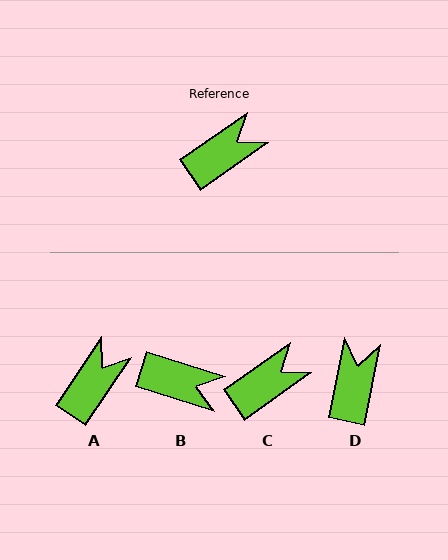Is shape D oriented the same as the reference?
No, it is off by about 44 degrees.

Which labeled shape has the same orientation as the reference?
C.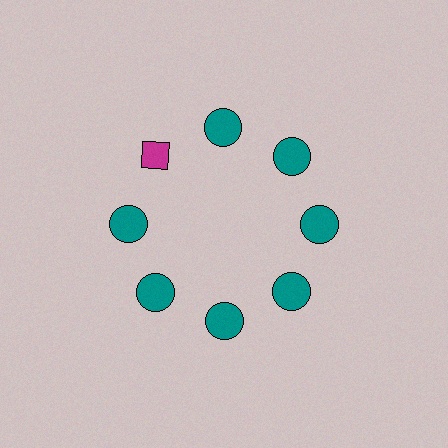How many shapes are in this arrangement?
There are 8 shapes arranged in a ring pattern.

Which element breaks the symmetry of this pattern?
The magenta diamond at roughly the 10 o'clock position breaks the symmetry. All other shapes are teal circles.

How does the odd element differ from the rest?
It differs in both color (magenta instead of teal) and shape (diamond instead of circle).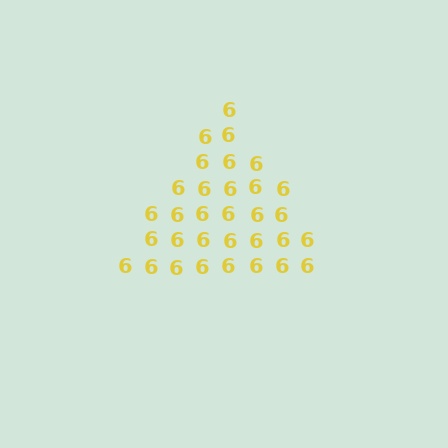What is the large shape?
The large shape is a triangle.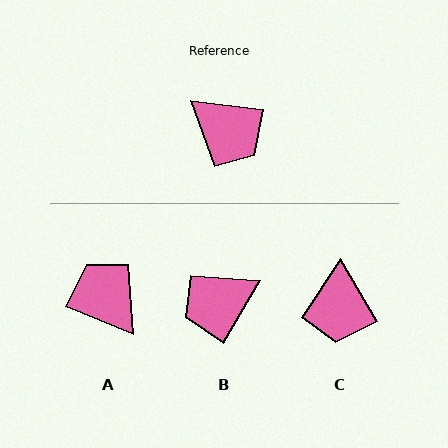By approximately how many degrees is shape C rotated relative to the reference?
Approximately 53 degrees clockwise.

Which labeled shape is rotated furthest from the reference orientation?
A, about 165 degrees away.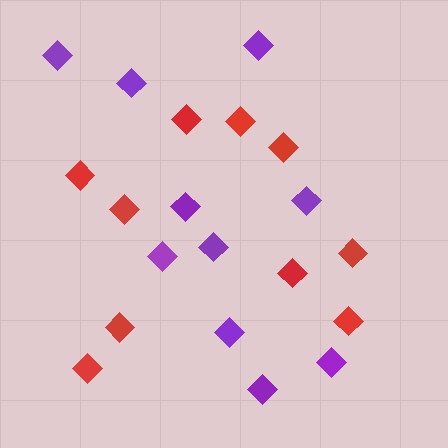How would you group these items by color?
There are 2 groups: one group of purple diamonds (10) and one group of red diamonds (10).